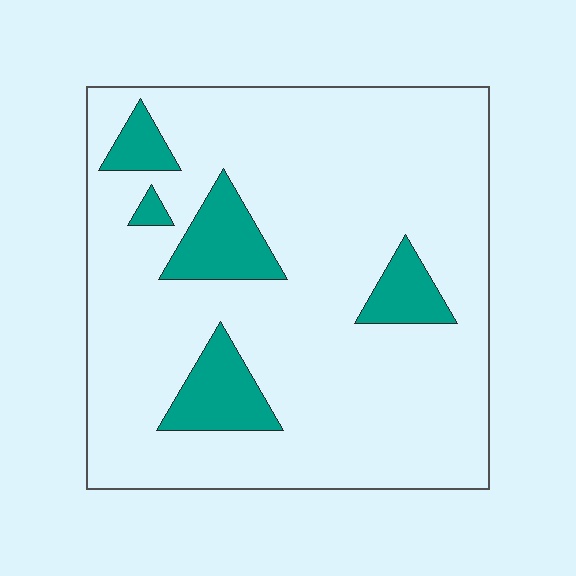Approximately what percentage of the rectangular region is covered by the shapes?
Approximately 15%.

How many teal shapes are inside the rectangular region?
5.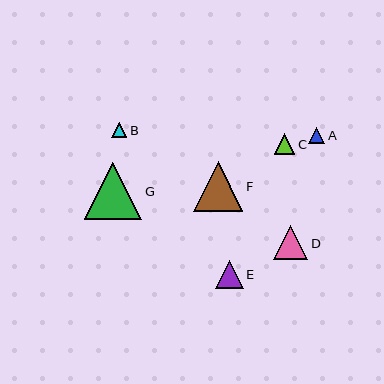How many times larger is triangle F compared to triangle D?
Triangle F is approximately 1.4 times the size of triangle D.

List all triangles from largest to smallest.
From largest to smallest: G, F, D, E, C, A, B.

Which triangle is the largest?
Triangle G is the largest with a size of approximately 57 pixels.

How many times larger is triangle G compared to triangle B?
Triangle G is approximately 3.8 times the size of triangle B.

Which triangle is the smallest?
Triangle B is the smallest with a size of approximately 15 pixels.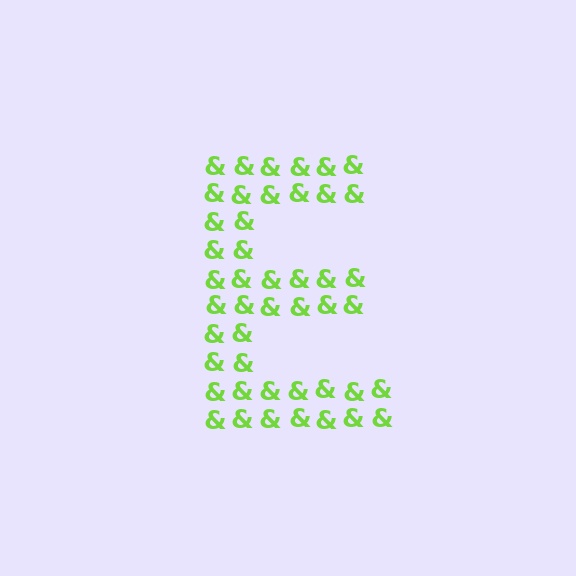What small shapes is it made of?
It is made of small ampersands.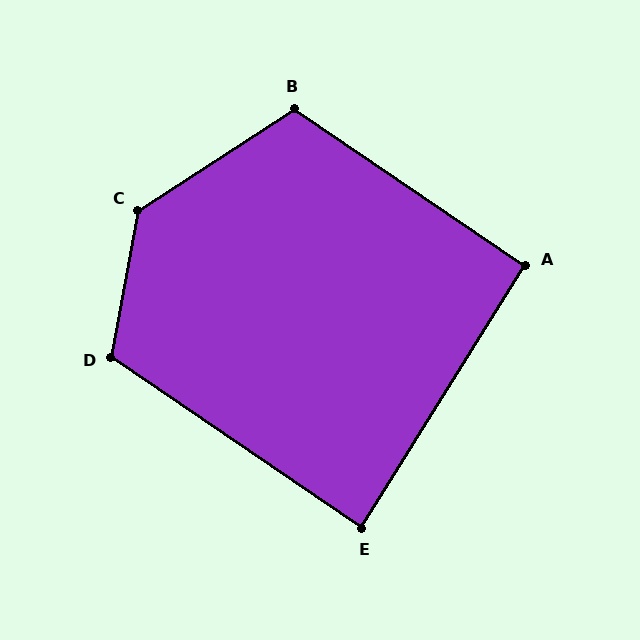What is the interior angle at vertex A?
Approximately 92 degrees (approximately right).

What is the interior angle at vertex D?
Approximately 114 degrees (obtuse).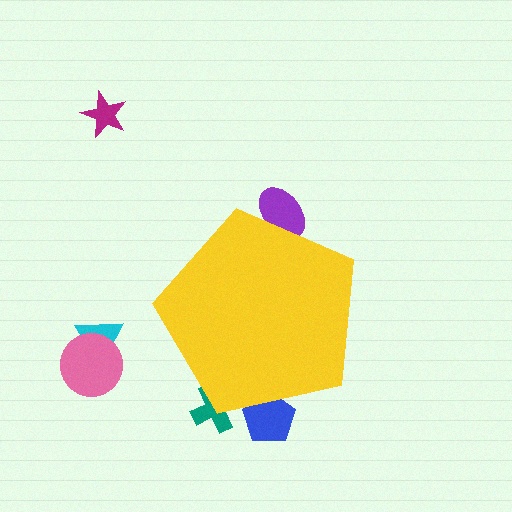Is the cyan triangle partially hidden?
No, the cyan triangle is fully visible.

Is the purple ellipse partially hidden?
Yes, the purple ellipse is partially hidden behind the yellow pentagon.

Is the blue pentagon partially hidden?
Yes, the blue pentagon is partially hidden behind the yellow pentagon.